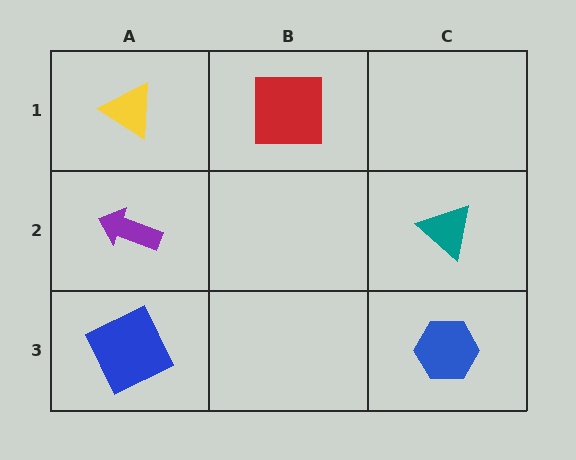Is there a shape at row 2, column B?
No, that cell is empty.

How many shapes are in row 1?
2 shapes.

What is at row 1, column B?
A red square.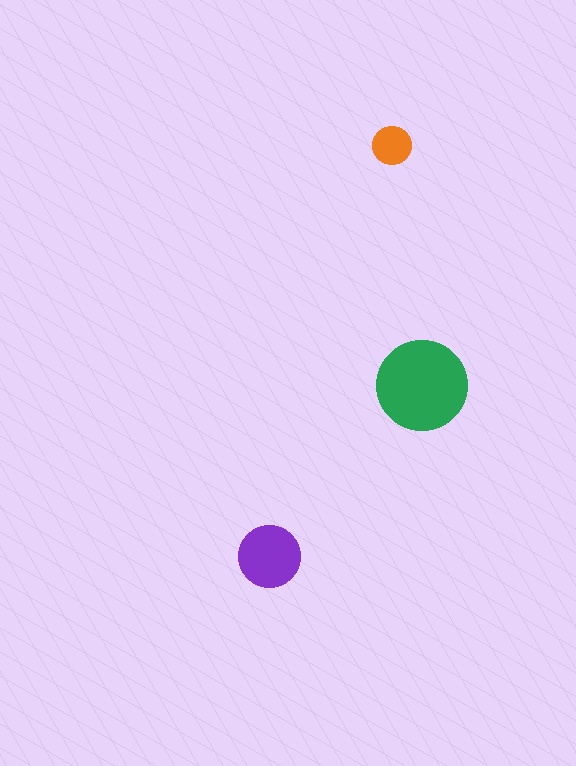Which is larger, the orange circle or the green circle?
The green one.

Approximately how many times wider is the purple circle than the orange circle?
About 1.5 times wider.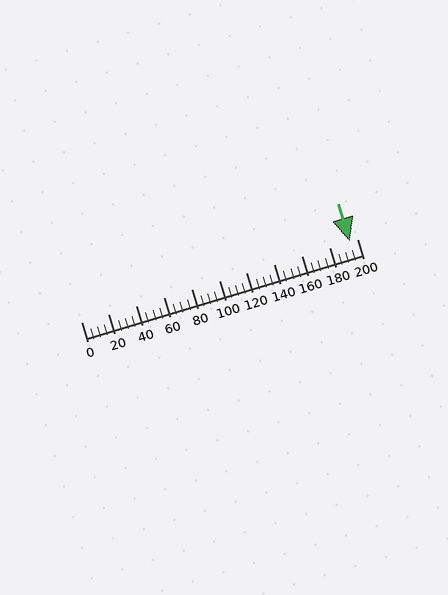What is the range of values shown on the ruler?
The ruler shows values from 0 to 200.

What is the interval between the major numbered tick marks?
The major tick marks are spaced 20 units apart.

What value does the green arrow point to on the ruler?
The green arrow points to approximately 195.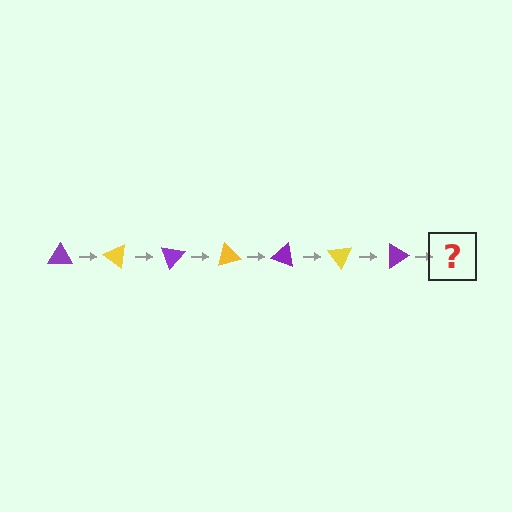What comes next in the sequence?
The next element should be a yellow triangle, rotated 245 degrees from the start.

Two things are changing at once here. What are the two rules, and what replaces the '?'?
The two rules are that it rotates 35 degrees each step and the color cycles through purple and yellow. The '?' should be a yellow triangle, rotated 245 degrees from the start.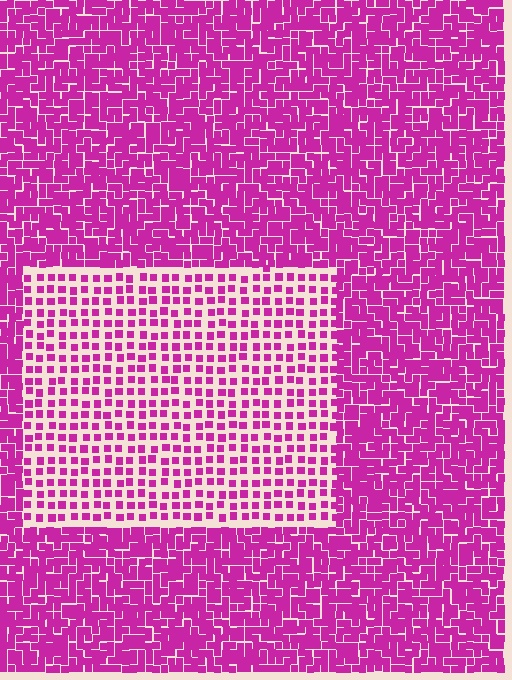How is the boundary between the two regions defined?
The boundary is defined by a change in element density (approximately 2.2x ratio). All elements are the same color, size, and shape.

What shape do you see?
I see a rectangle.